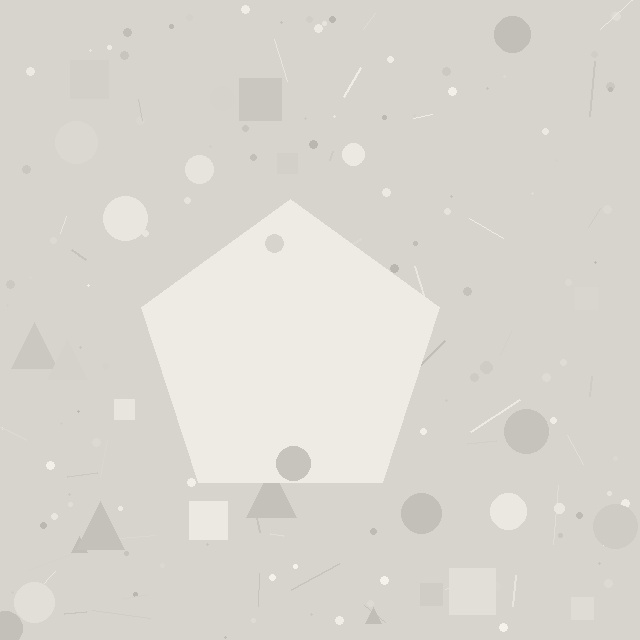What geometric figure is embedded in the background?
A pentagon is embedded in the background.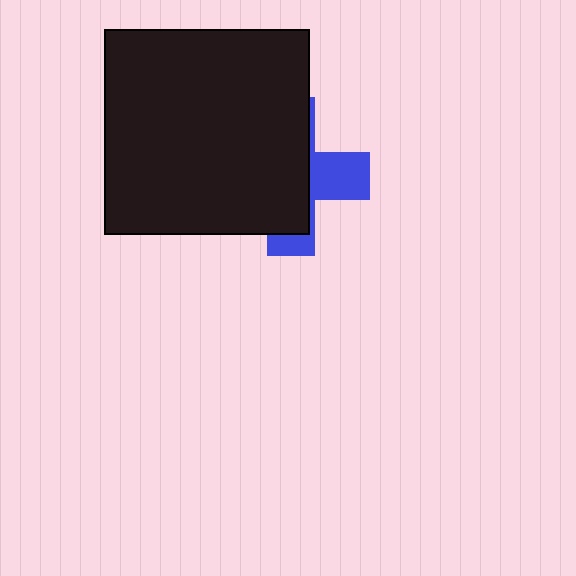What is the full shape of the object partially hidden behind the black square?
The partially hidden object is a blue cross.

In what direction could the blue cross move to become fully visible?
The blue cross could move right. That would shift it out from behind the black square entirely.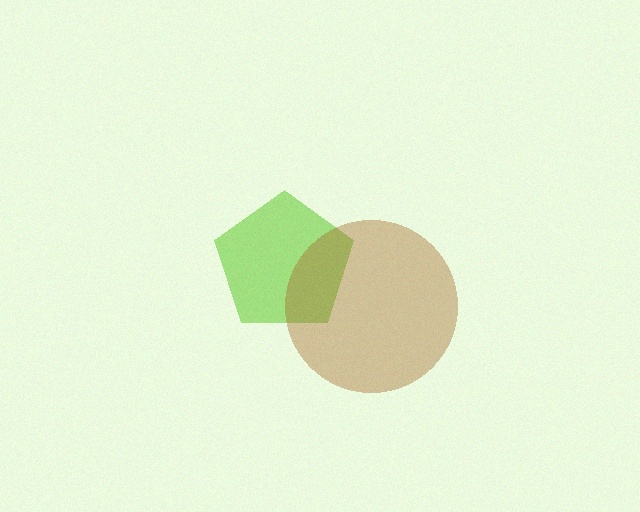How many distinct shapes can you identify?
There are 2 distinct shapes: a lime pentagon, a brown circle.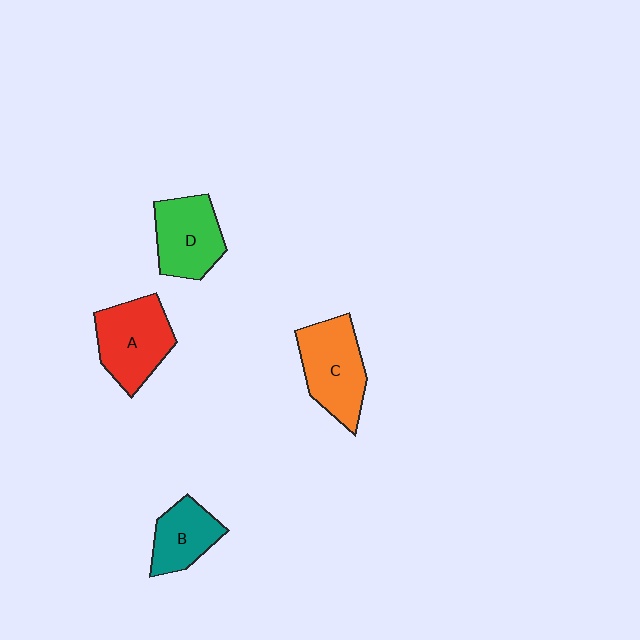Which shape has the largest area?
Shape C (orange).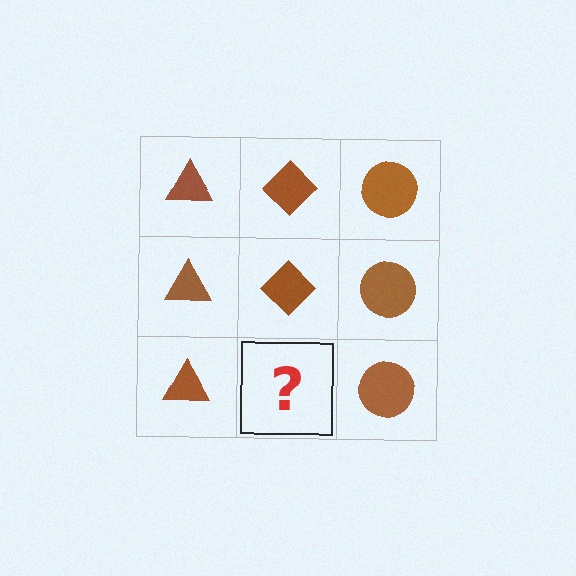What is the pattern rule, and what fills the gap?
The rule is that each column has a consistent shape. The gap should be filled with a brown diamond.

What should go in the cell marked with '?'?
The missing cell should contain a brown diamond.